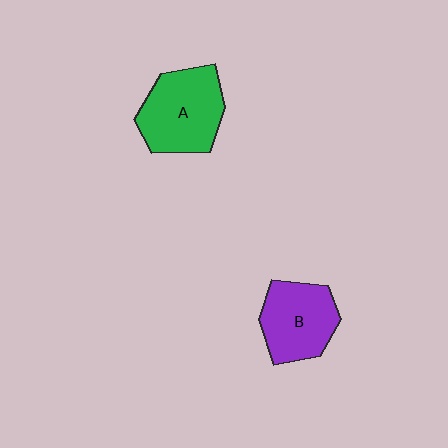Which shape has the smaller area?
Shape B (purple).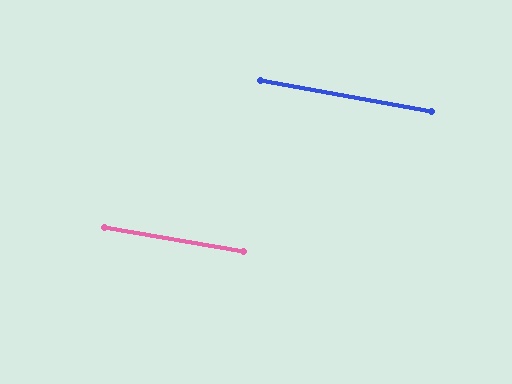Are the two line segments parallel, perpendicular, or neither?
Parallel — their directions differ by only 0.3°.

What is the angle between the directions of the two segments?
Approximately 0 degrees.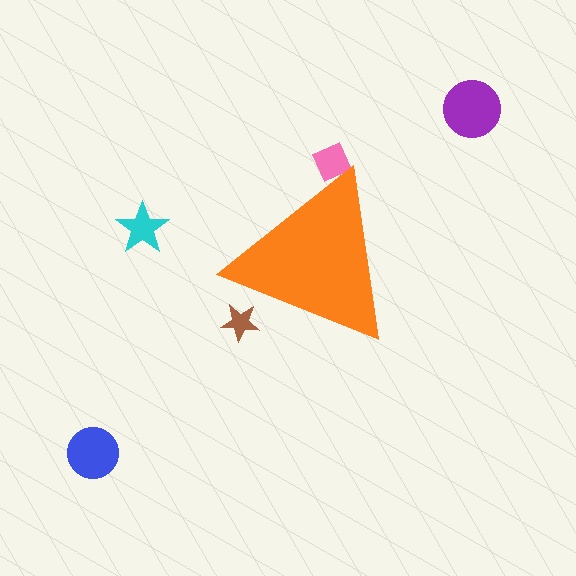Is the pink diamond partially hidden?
Yes, the pink diamond is partially hidden behind the orange triangle.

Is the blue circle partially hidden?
No, the blue circle is fully visible.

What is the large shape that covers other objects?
An orange triangle.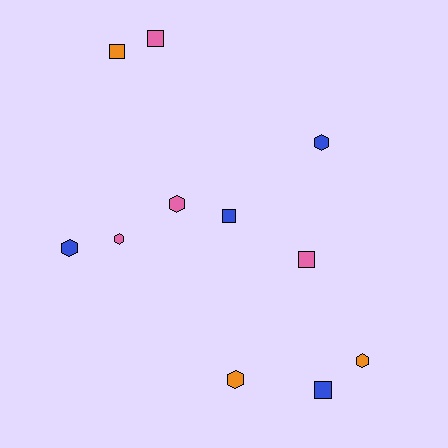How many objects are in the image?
There are 11 objects.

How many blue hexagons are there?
There are 2 blue hexagons.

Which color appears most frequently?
Blue, with 4 objects.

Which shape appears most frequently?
Hexagon, with 6 objects.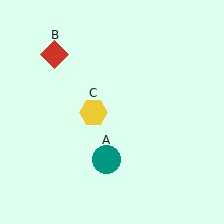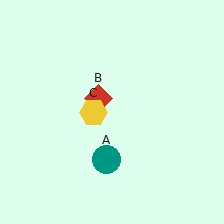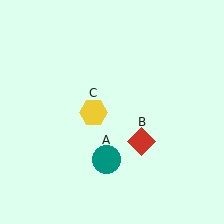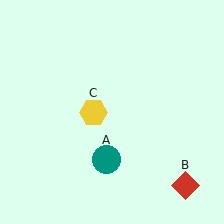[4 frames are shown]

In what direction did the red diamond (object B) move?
The red diamond (object B) moved down and to the right.